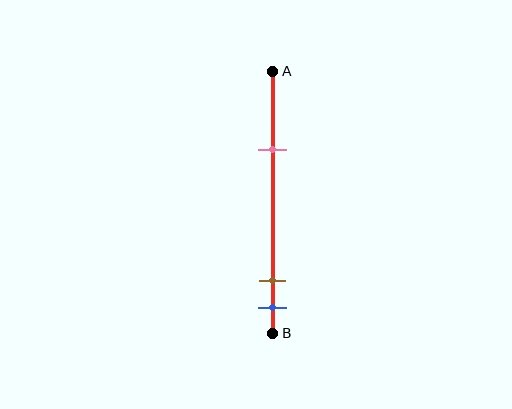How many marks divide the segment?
There are 3 marks dividing the segment.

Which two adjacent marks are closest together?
The brown and blue marks are the closest adjacent pair.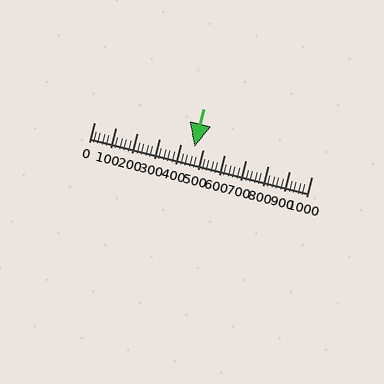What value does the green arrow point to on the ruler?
The green arrow points to approximately 460.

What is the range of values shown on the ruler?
The ruler shows values from 0 to 1000.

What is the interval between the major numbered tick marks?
The major tick marks are spaced 100 units apart.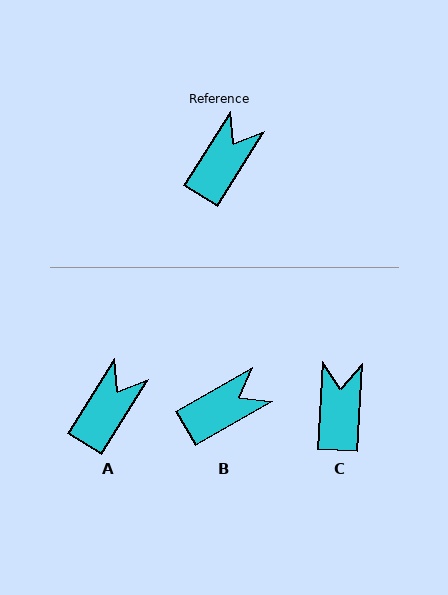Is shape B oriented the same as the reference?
No, it is off by about 28 degrees.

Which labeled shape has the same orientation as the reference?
A.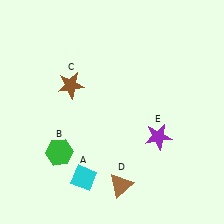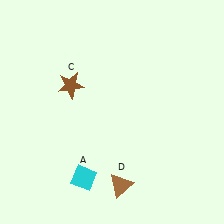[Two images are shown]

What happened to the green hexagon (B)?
The green hexagon (B) was removed in Image 2. It was in the bottom-left area of Image 1.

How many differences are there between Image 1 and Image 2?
There are 2 differences between the two images.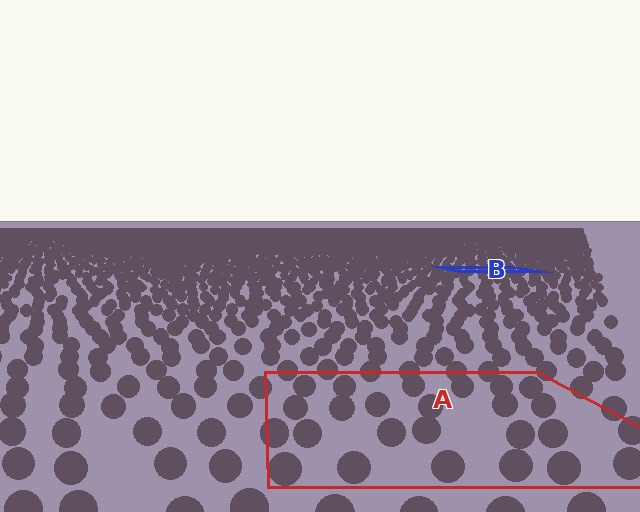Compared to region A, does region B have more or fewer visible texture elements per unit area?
Region B has more texture elements per unit area — they are packed more densely because it is farther away.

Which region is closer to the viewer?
Region A is closer. The texture elements there are larger and more spread out.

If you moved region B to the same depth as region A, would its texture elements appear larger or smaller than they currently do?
They would appear larger. At a closer depth, the same texture elements are projected at a bigger on-screen size.